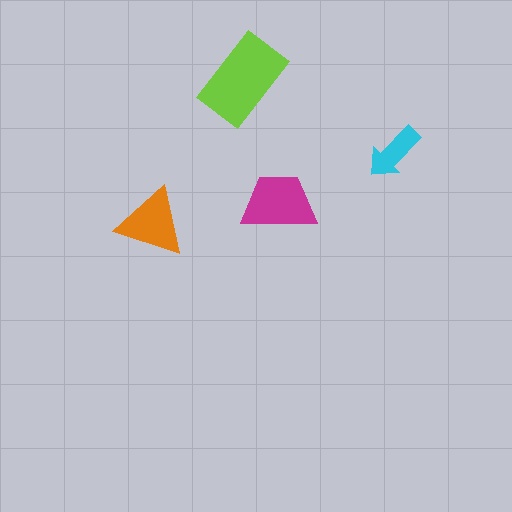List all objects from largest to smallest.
The lime rectangle, the magenta trapezoid, the orange triangle, the cyan arrow.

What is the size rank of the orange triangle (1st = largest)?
3rd.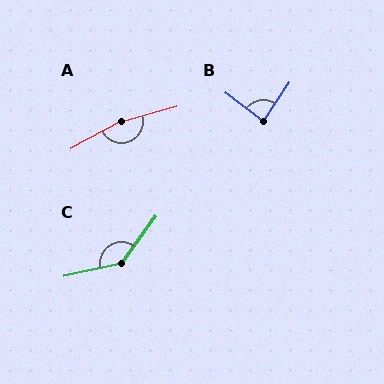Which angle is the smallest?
B, at approximately 87 degrees.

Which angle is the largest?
A, at approximately 167 degrees.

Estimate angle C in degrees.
Approximately 138 degrees.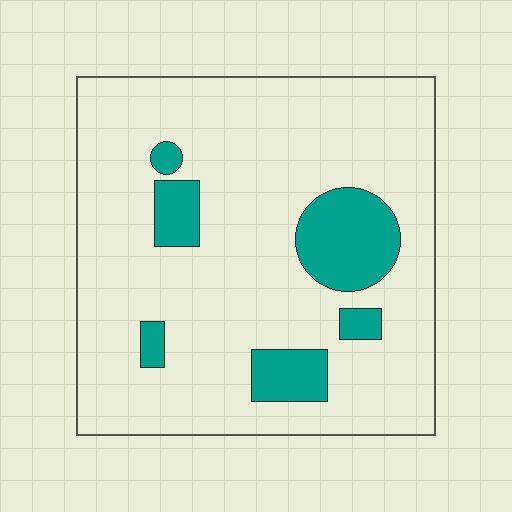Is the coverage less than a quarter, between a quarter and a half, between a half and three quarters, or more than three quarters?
Less than a quarter.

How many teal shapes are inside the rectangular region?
6.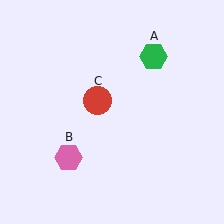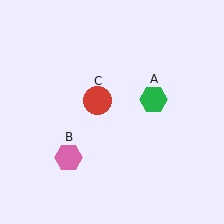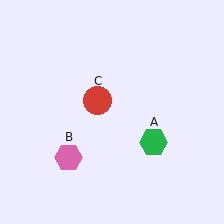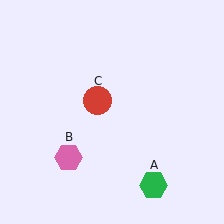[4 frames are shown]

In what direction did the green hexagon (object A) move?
The green hexagon (object A) moved down.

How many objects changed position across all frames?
1 object changed position: green hexagon (object A).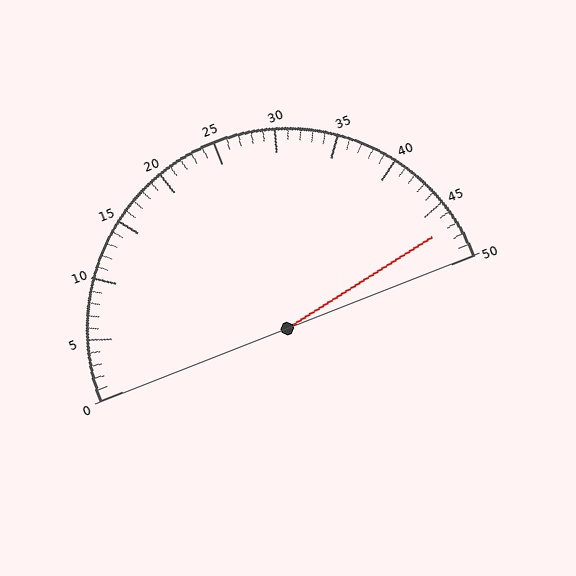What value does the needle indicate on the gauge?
The needle indicates approximately 47.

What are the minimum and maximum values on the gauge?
The gauge ranges from 0 to 50.